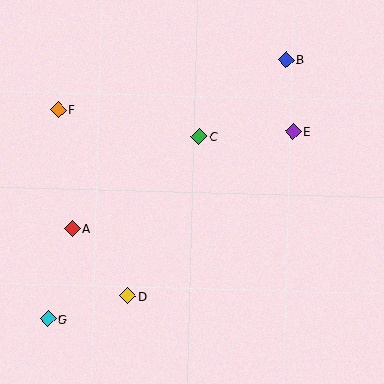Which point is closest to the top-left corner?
Point F is closest to the top-left corner.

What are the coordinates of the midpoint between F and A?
The midpoint between F and A is at (65, 169).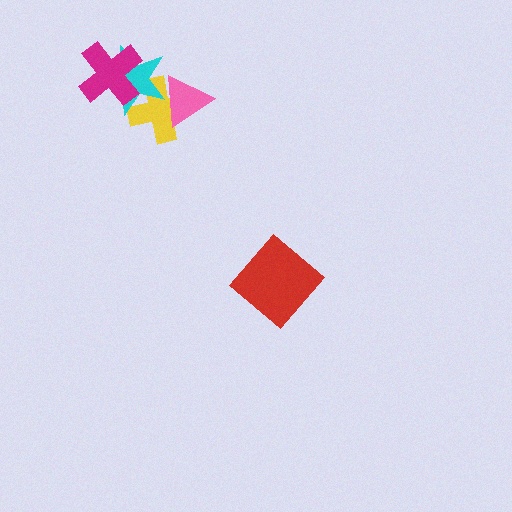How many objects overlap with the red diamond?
0 objects overlap with the red diamond.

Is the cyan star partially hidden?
Yes, it is partially covered by another shape.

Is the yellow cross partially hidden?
Yes, it is partially covered by another shape.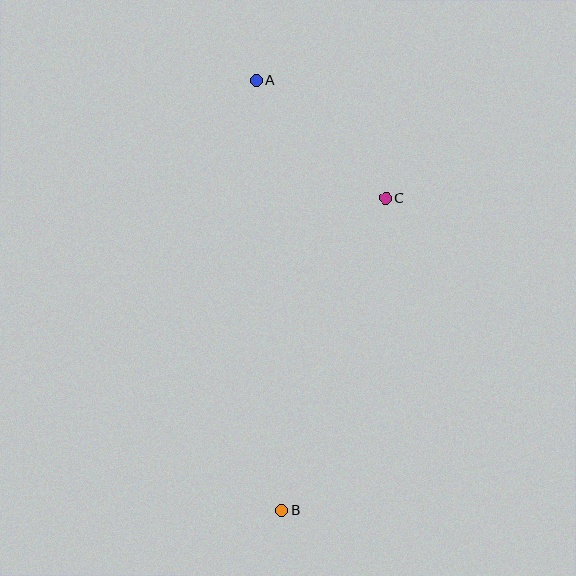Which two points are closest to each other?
Points A and C are closest to each other.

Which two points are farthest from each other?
Points A and B are farthest from each other.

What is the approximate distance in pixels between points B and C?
The distance between B and C is approximately 329 pixels.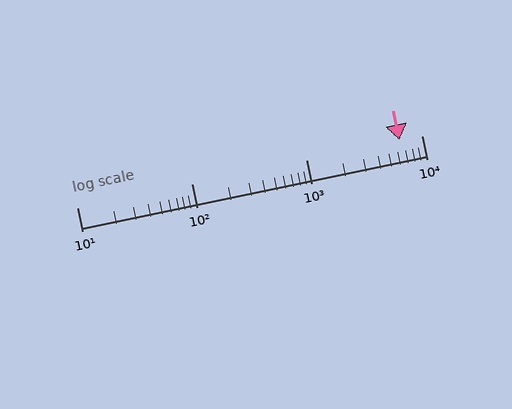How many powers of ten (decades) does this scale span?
The scale spans 3 decades, from 10 to 10000.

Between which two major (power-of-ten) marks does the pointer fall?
The pointer is between 1000 and 10000.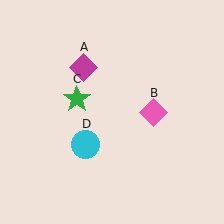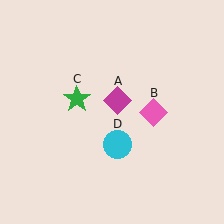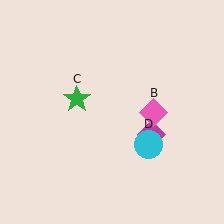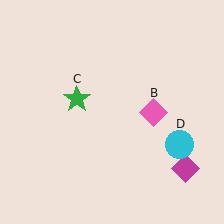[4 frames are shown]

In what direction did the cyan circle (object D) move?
The cyan circle (object D) moved right.